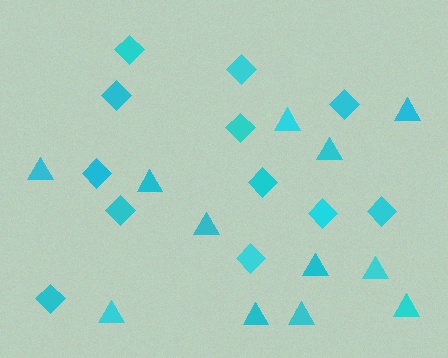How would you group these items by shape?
There are 2 groups: one group of diamonds (12) and one group of triangles (12).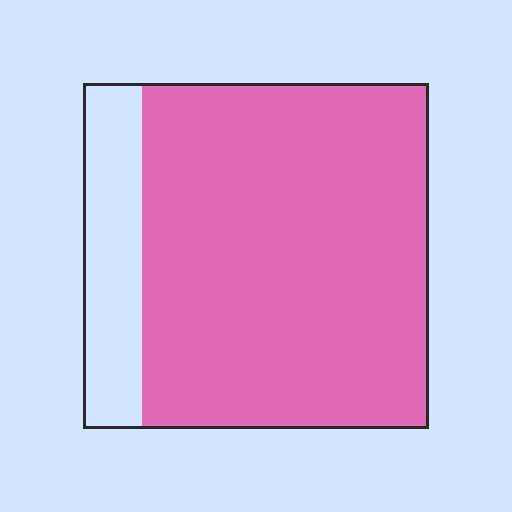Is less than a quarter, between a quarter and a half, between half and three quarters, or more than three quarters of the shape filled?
More than three quarters.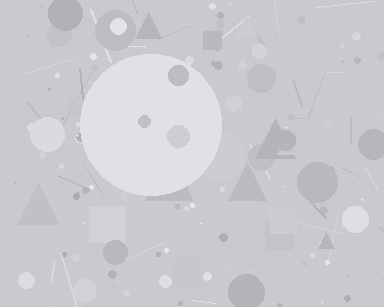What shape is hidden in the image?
A circle is hidden in the image.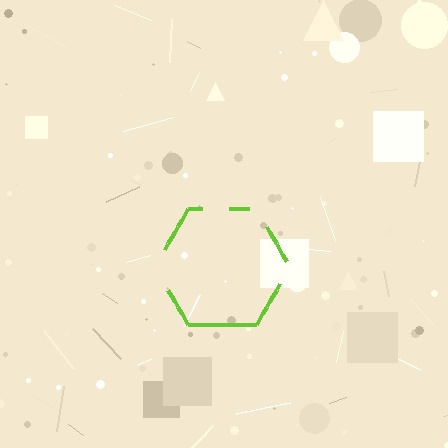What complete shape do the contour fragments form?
The contour fragments form a hexagon.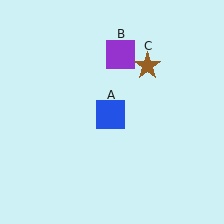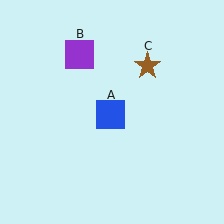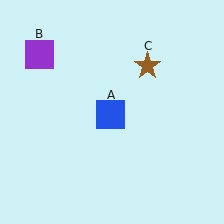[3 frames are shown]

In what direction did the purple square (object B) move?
The purple square (object B) moved left.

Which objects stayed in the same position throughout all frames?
Blue square (object A) and brown star (object C) remained stationary.